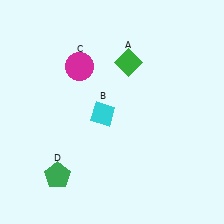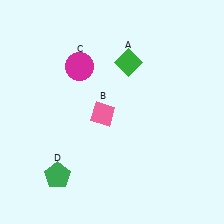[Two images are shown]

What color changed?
The diamond (B) changed from cyan in Image 1 to pink in Image 2.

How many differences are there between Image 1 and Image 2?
There is 1 difference between the two images.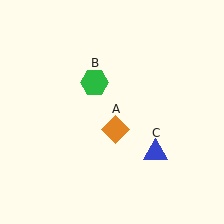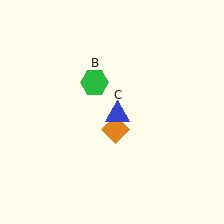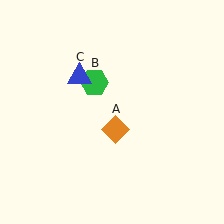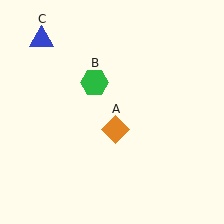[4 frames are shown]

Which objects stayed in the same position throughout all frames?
Orange diamond (object A) and green hexagon (object B) remained stationary.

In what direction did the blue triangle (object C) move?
The blue triangle (object C) moved up and to the left.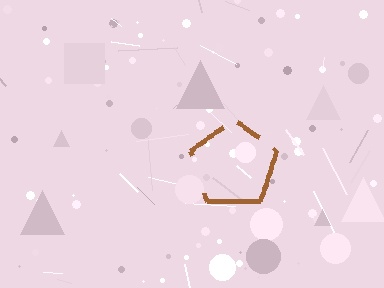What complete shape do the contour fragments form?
The contour fragments form a pentagon.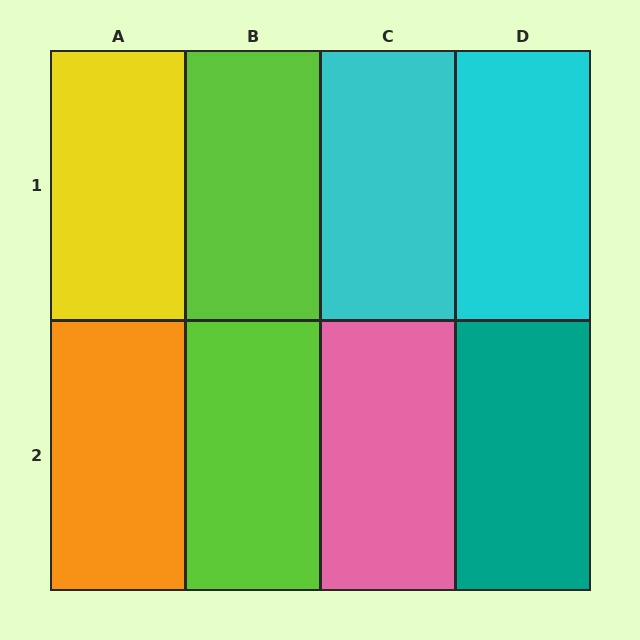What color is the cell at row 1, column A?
Yellow.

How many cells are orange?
1 cell is orange.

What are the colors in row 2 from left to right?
Orange, lime, pink, teal.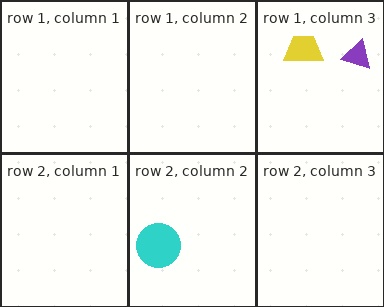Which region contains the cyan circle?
The row 2, column 2 region.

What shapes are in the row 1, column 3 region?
The purple triangle, the yellow trapezoid.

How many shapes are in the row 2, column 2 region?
1.